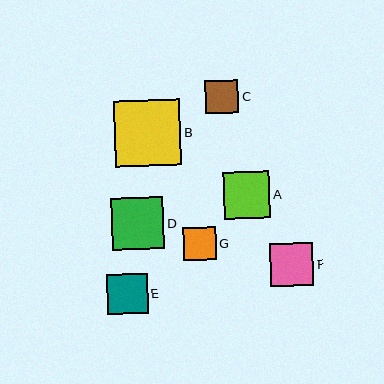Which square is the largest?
Square B is the largest with a size of approximately 66 pixels.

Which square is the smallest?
Square C is the smallest with a size of approximately 33 pixels.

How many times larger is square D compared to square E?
Square D is approximately 1.3 times the size of square E.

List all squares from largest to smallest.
From largest to smallest: B, D, A, F, E, G, C.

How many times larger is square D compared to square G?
Square D is approximately 1.6 times the size of square G.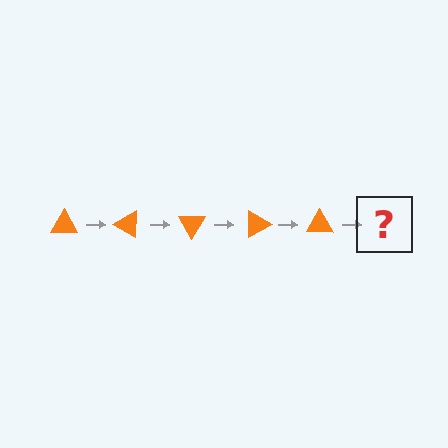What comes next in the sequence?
The next element should be an orange triangle rotated 150 degrees.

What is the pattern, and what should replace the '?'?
The pattern is that the triangle rotates 30 degrees each step. The '?' should be an orange triangle rotated 150 degrees.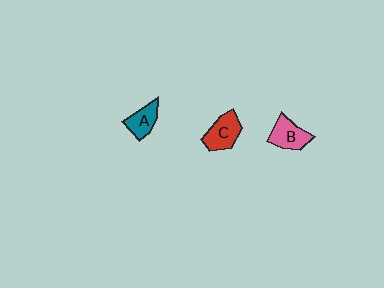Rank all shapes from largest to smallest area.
From largest to smallest: C (red), B (pink), A (teal).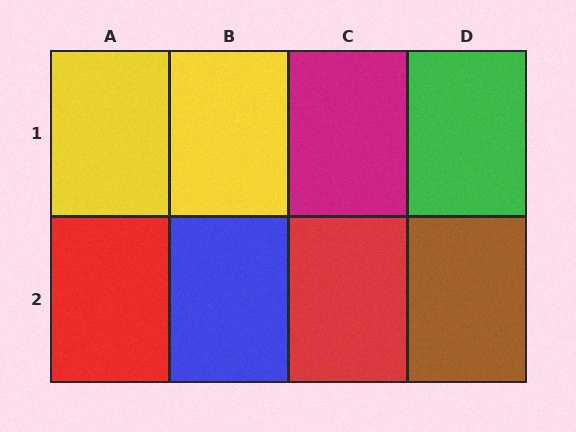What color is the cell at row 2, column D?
Brown.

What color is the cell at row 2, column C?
Red.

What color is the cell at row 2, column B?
Blue.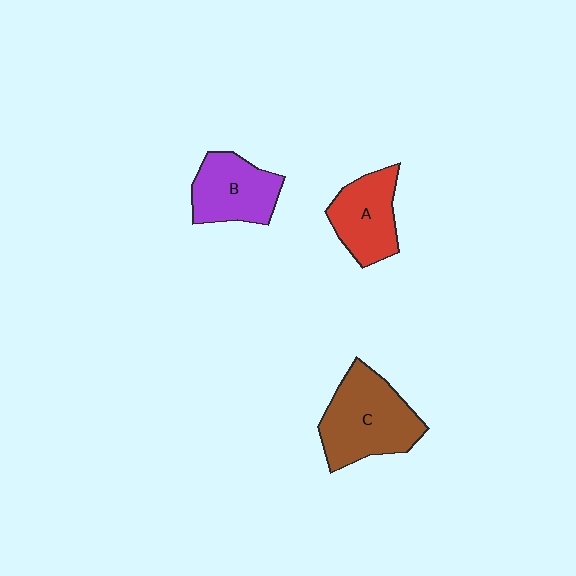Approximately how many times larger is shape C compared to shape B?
Approximately 1.4 times.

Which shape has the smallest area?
Shape A (red).